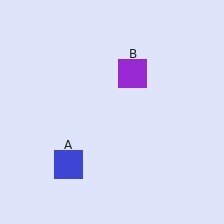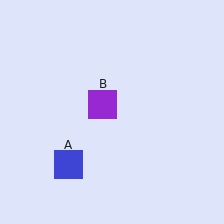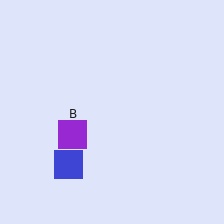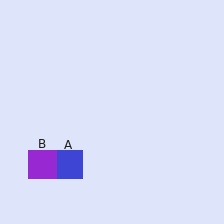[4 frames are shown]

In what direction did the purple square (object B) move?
The purple square (object B) moved down and to the left.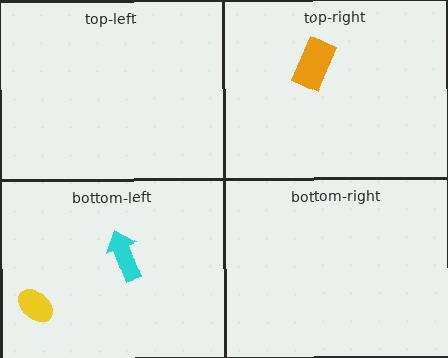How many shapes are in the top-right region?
1.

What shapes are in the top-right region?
The orange rectangle.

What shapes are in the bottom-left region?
The yellow ellipse, the cyan arrow.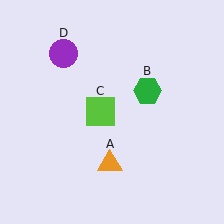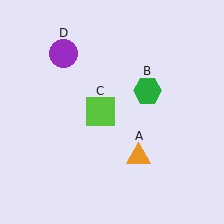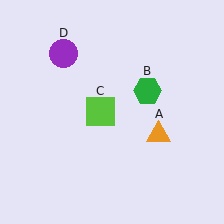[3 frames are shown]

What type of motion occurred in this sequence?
The orange triangle (object A) rotated counterclockwise around the center of the scene.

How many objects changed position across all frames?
1 object changed position: orange triangle (object A).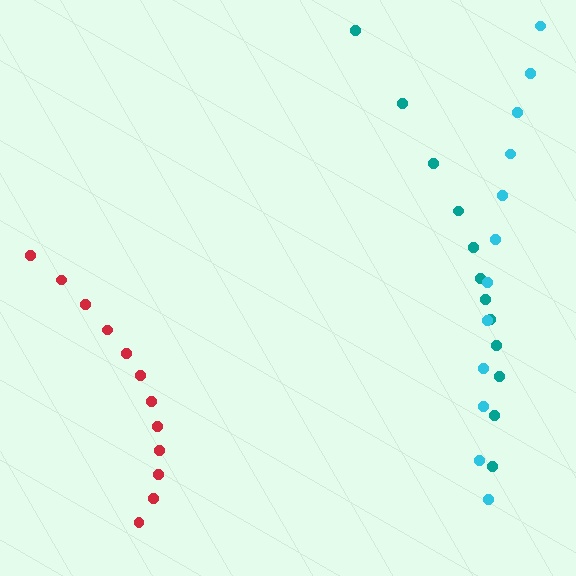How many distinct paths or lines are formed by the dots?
There are 3 distinct paths.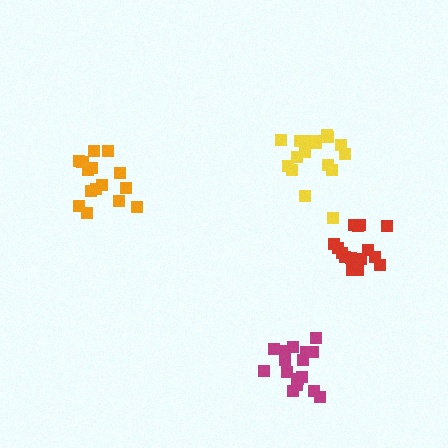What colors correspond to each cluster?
The clusters are colored: yellow, orange, magenta, red.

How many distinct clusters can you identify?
There are 4 distinct clusters.